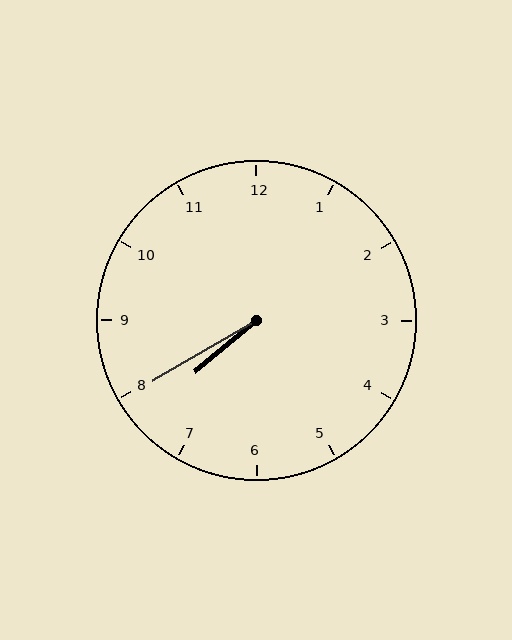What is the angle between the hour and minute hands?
Approximately 10 degrees.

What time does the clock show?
7:40.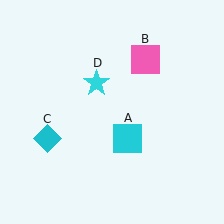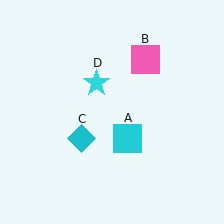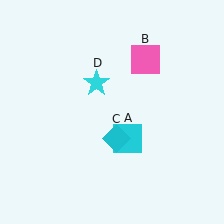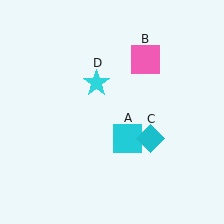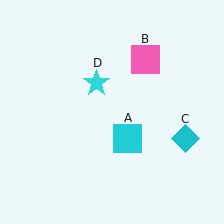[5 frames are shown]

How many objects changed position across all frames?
1 object changed position: cyan diamond (object C).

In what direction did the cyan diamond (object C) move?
The cyan diamond (object C) moved right.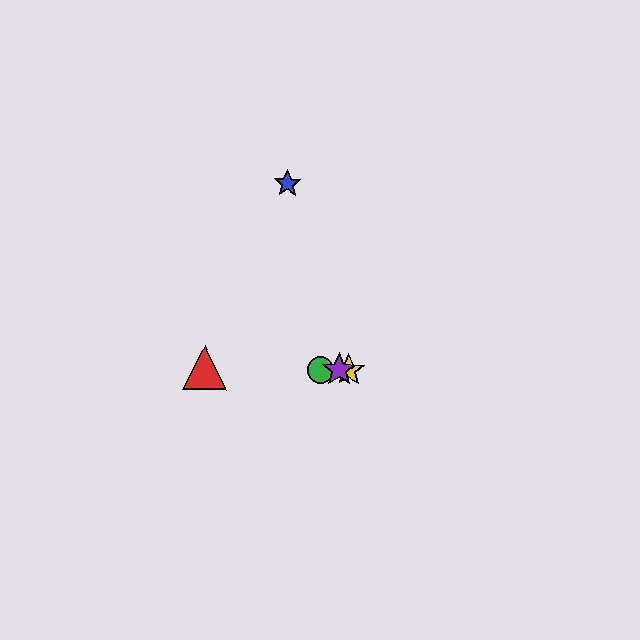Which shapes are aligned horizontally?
The red triangle, the green circle, the yellow star, the purple star are aligned horizontally.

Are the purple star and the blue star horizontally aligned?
No, the purple star is at y≈370 and the blue star is at y≈184.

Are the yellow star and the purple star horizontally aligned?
Yes, both are at y≈370.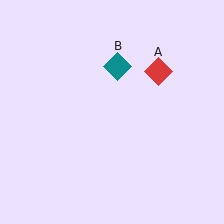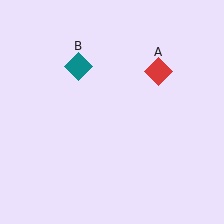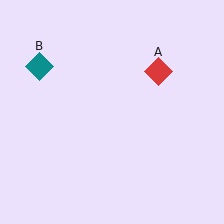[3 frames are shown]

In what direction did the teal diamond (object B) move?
The teal diamond (object B) moved left.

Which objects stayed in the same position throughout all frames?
Red diamond (object A) remained stationary.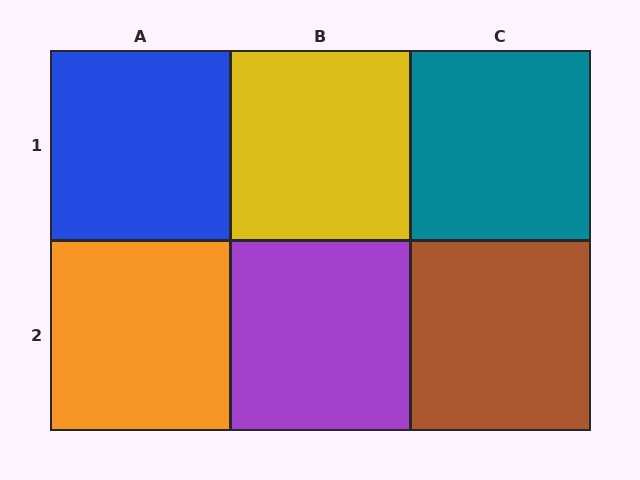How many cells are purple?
1 cell is purple.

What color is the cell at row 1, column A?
Blue.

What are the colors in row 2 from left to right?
Orange, purple, brown.